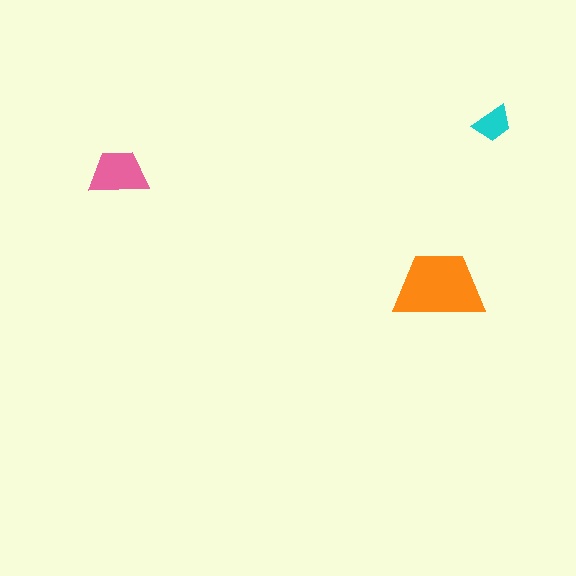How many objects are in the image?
There are 3 objects in the image.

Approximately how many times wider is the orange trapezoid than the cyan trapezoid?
About 2.5 times wider.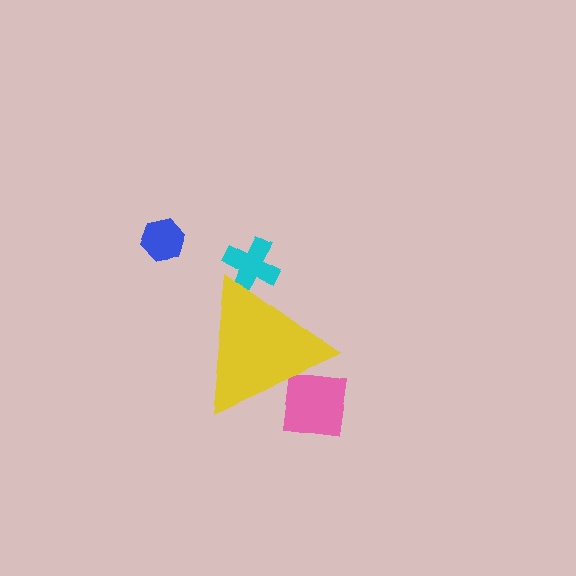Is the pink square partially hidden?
Yes, the pink square is partially hidden behind the yellow triangle.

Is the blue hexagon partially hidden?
No, the blue hexagon is fully visible.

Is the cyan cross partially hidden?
Yes, the cyan cross is partially hidden behind the yellow triangle.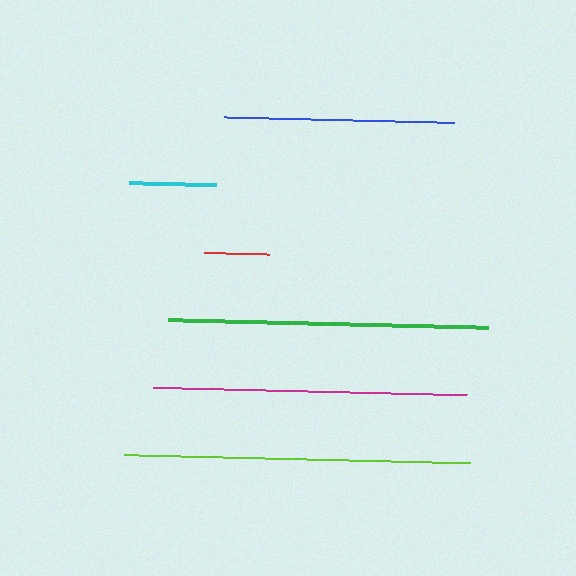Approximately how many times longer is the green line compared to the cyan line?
The green line is approximately 3.7 times the length of the cyan line.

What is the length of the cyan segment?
The cyan segment is approximately 86 pixels long.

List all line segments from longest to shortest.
From longest to shortest: lime, green, magenta, blue, cyan, red.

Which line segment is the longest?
The lime line is the longest at approximately 346 pixels.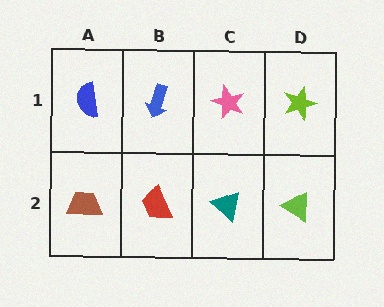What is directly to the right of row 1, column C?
A lime star.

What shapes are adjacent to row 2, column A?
A blue semicircle (row 1, column A), a red trapezoid (row 2, column B).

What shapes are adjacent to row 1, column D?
A lime triangle (row 2, column D), a pink star (row 1, column C).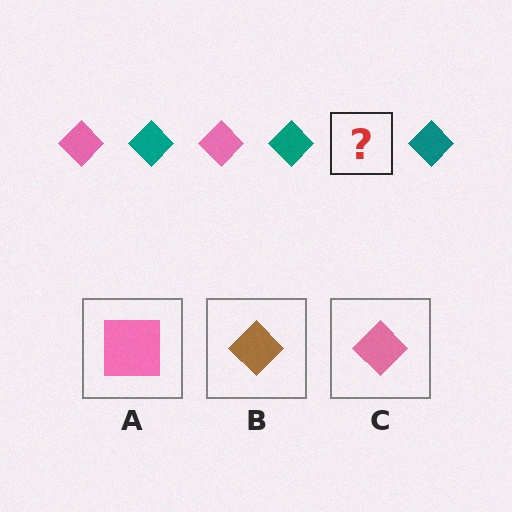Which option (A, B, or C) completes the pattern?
C.